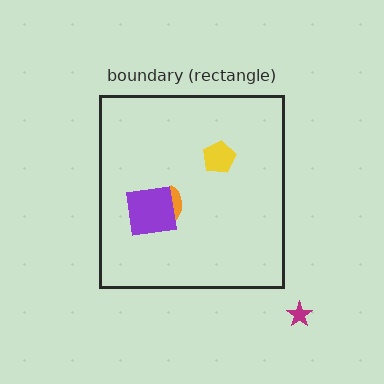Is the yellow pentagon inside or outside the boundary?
Inside.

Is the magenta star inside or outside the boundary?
Outside.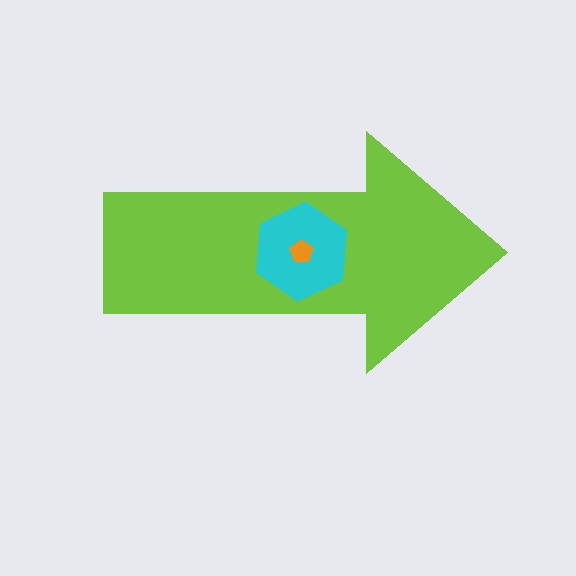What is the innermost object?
The orange pentagon.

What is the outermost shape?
The lime arrow.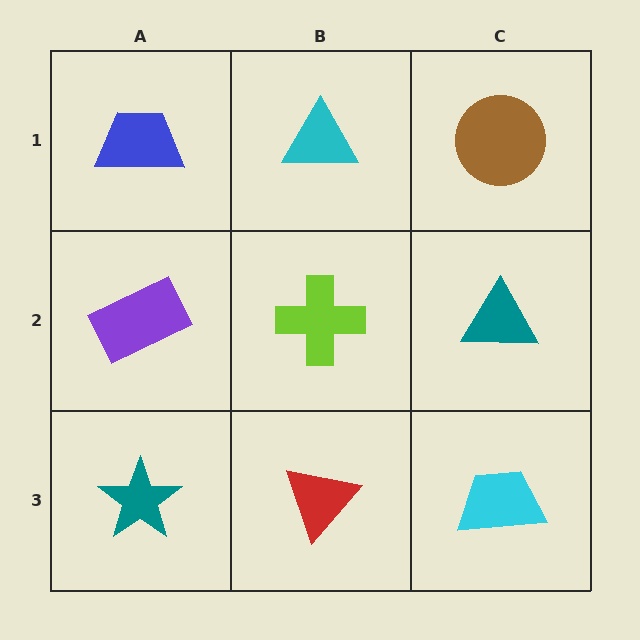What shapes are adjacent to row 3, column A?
A purple rectangle (row 2, column A), a red triangle (row 3, column B).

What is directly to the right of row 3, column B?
A cyan trapezoid.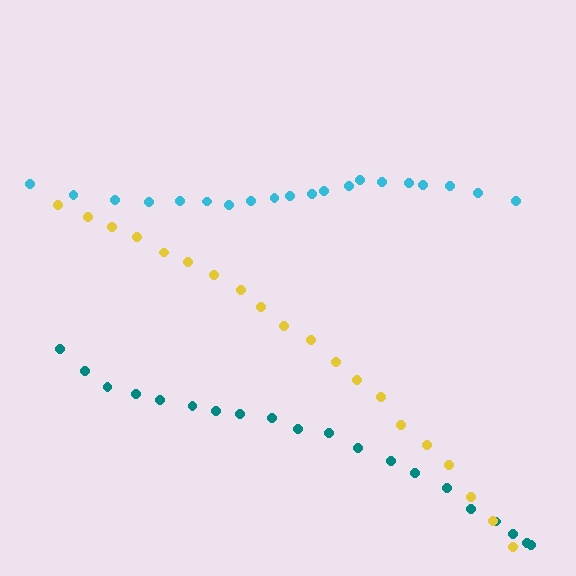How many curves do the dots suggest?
There are 3 distinct paths.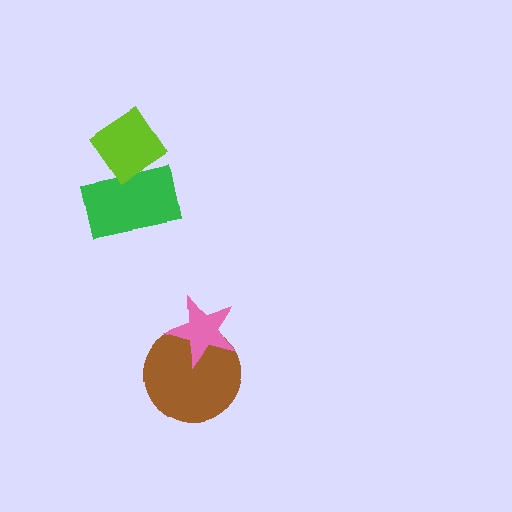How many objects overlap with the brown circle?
1 object overlaps with the brown circle.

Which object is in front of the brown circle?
The pink star is in front of the brown circle.